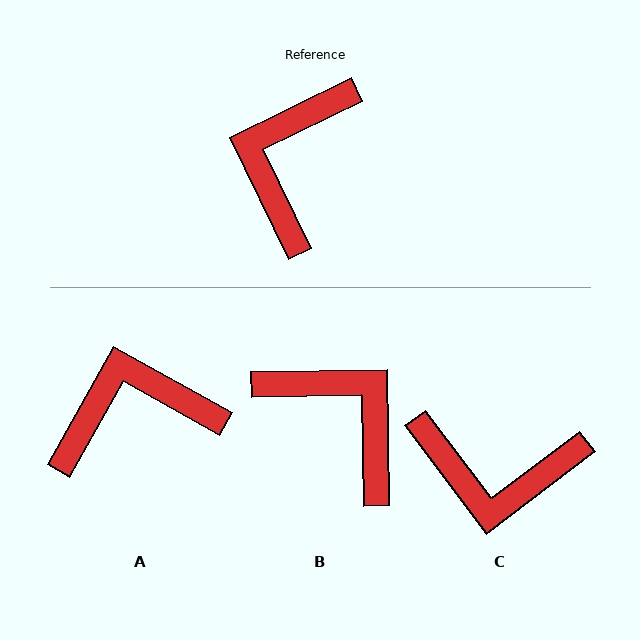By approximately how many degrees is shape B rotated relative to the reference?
Approximately 115 degrees clockwise.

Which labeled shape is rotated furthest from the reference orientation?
B, about 115 degrees away.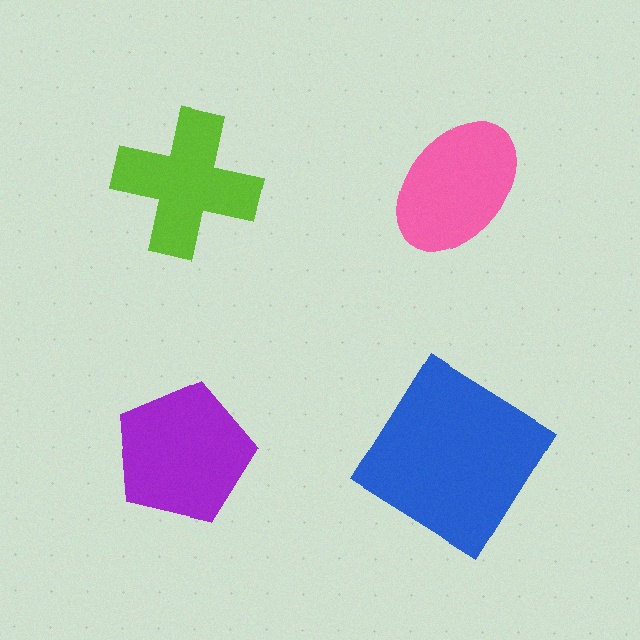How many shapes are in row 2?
2 shapes.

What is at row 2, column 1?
A purple pentagon.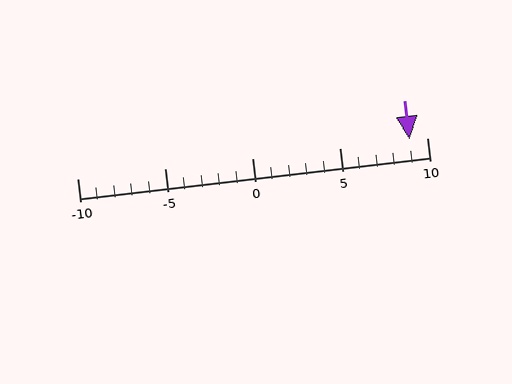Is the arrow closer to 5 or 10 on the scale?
The arrow is closer to 10.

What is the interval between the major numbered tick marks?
The major tick marks are spaced 5 units apart.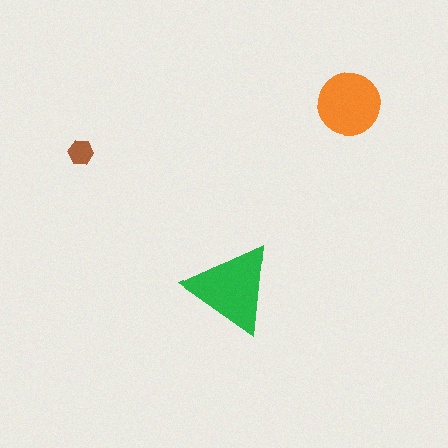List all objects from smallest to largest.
The brown hexagon, the orange circle, the green triangle.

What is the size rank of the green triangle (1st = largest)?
1st.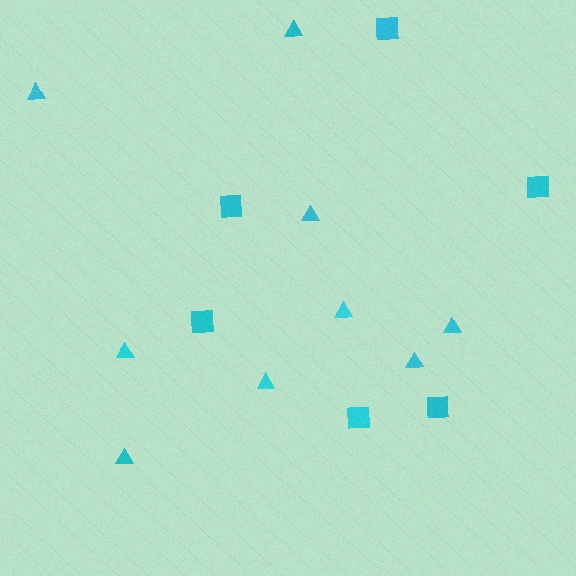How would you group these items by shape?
There are 2 groups: one group of triangles (9) and one group of squares (6).